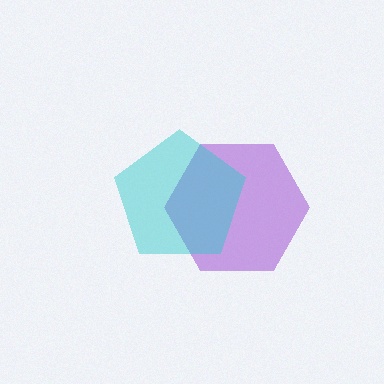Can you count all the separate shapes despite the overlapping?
Yes, there are 2 separate shapes.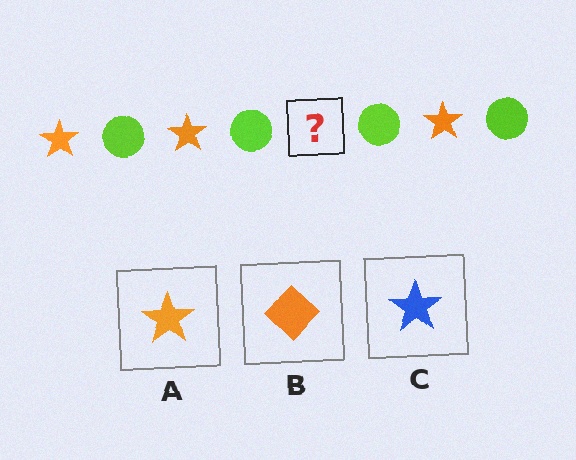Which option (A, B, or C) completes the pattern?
A.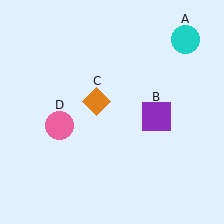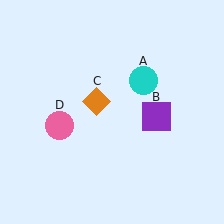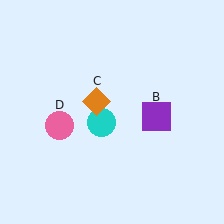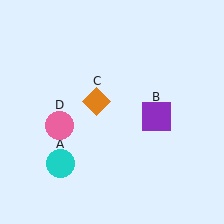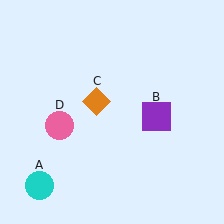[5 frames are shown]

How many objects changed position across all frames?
1 object changed position: cyan circle (object A).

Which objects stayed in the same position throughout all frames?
Purple square (object B) and orange diamond (object C) and pink circle (object D) remained stationary.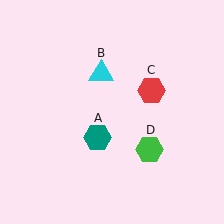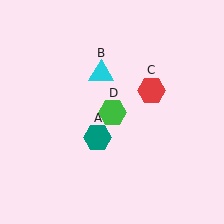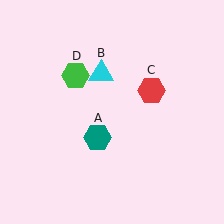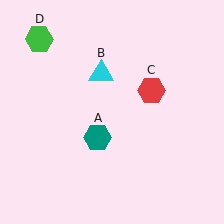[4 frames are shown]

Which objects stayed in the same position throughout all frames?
Teal hexagon (object A) and cyan triangle (object B) and red hexagon (object C) remained stationary.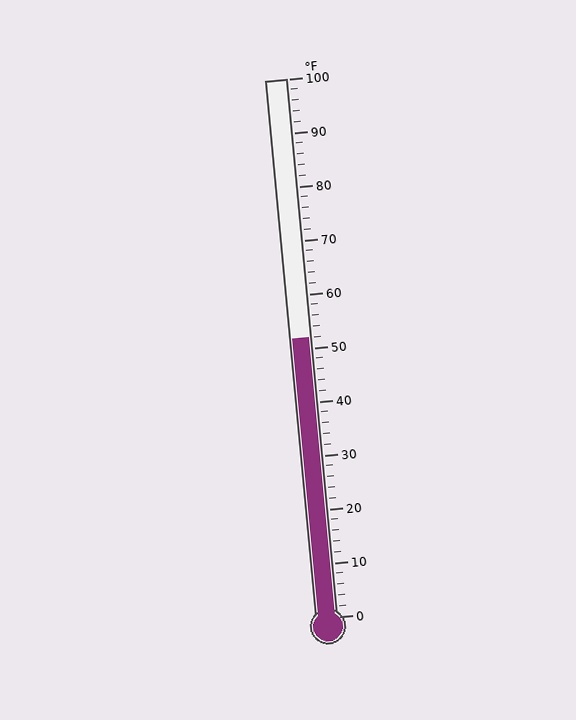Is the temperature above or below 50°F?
The temperature is above 50°F.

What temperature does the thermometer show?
The thermometer shows approximately 52°F.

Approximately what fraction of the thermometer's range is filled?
The thermometer is filled to approximately 50% of its range.